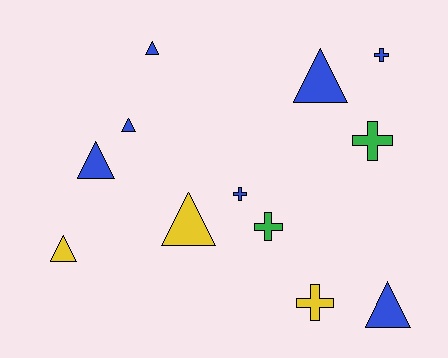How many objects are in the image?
There are 12 objects.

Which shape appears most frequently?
Triangle, with 7 objects.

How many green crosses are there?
There are 2 green crosses.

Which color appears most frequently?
Blue, with 7 objects.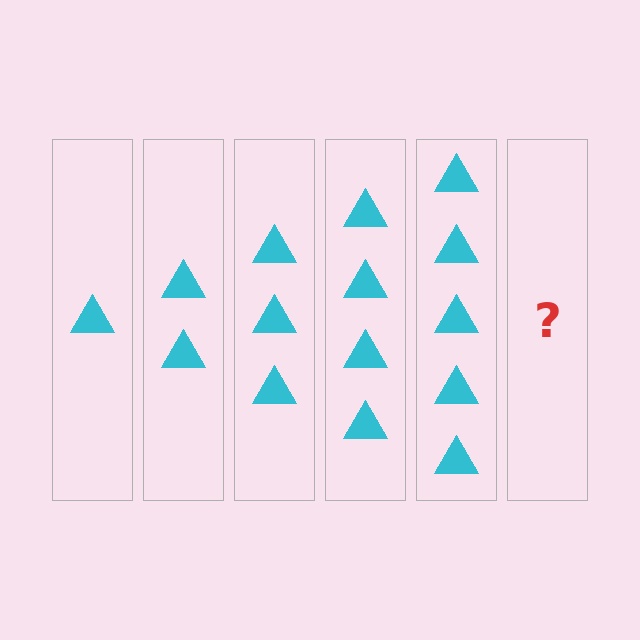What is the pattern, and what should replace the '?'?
The pattern is that each step adds one more triangle. The '?' should be 6 triangles.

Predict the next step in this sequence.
The next step is 6 triangles.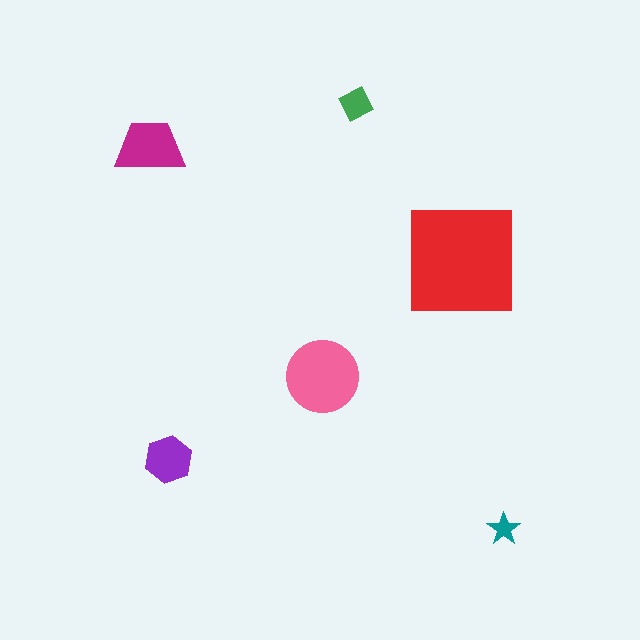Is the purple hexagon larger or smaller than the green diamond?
Larger.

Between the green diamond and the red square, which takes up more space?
The red square.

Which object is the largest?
The red square.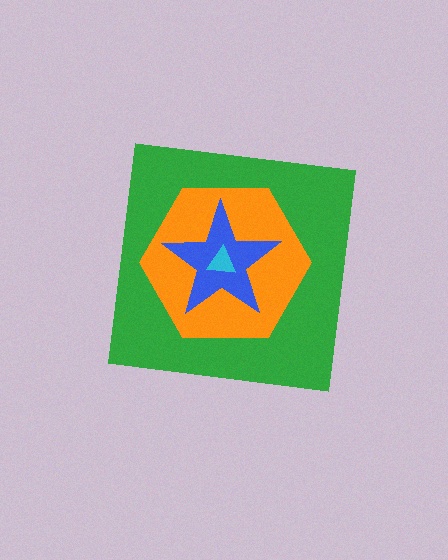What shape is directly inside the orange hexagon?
The blue star.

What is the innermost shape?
The cyan triangle.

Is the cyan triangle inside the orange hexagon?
Yes.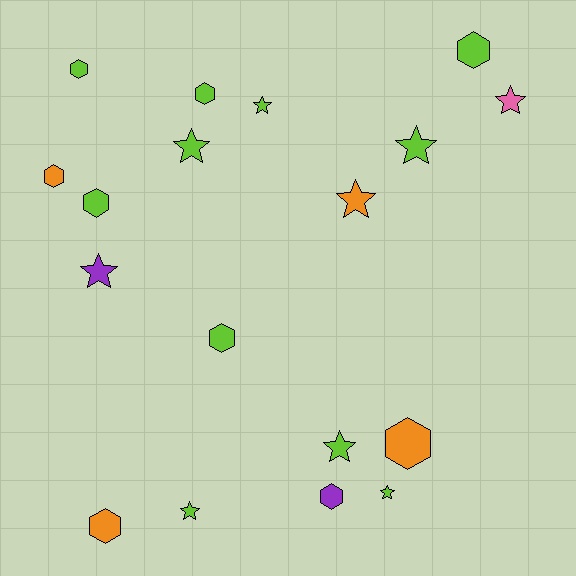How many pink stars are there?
There is 1 pink star.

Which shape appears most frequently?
Star, with 9 objects.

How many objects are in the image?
There are 18 objects.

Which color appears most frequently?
Lime, with 11 objects.